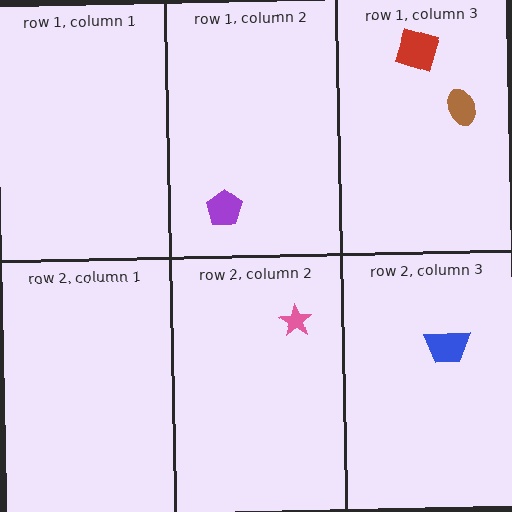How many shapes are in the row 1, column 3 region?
2.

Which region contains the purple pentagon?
The row 1, column 2 region.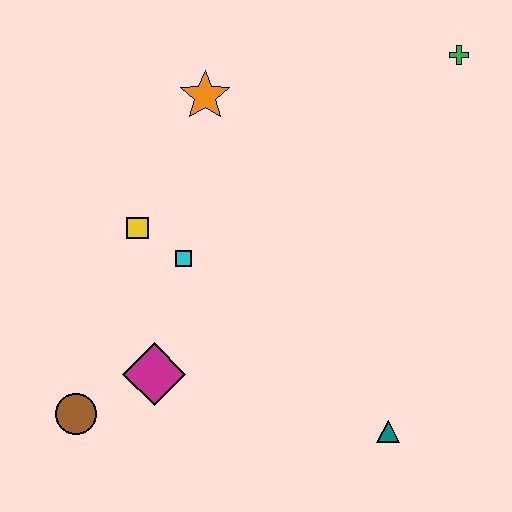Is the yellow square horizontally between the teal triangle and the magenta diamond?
No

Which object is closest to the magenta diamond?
The brown circle is closest to the magenta diamond.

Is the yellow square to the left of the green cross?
Yes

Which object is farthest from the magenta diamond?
The green cross is farthest from the magenta diamond.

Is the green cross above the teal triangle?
Yes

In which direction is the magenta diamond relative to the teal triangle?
The magenta diamond is to the left of the teal triangle.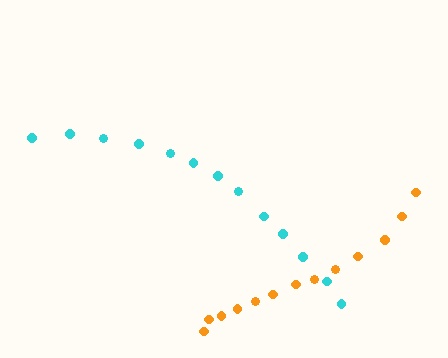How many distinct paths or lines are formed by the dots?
There are 2 distinct paths.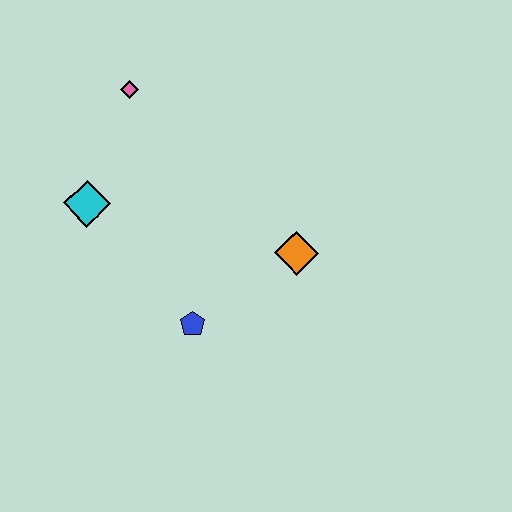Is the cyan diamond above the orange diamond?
Yes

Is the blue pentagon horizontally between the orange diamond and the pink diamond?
Yes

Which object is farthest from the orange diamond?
The pink diamond is farthest from the orange diamond.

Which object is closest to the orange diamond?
The blue pentagon is closest to the orange diamond.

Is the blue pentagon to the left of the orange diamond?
Yes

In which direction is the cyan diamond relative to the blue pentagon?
The cyan diamond is above the blue pentagon.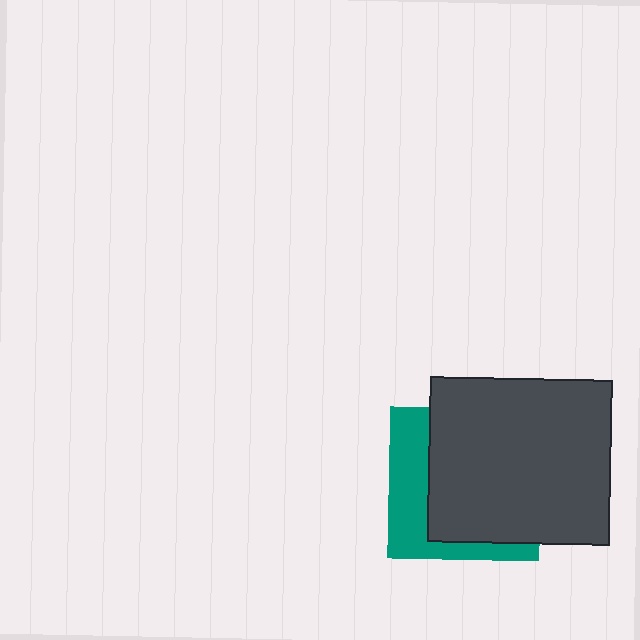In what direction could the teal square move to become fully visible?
The teal square could move left. That would shift it out from behind the dark gray rectangle entirely.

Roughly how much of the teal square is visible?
A small part of it is visible (roughly 35%).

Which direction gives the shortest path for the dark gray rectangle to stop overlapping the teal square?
Moving right gives the shortest separation.